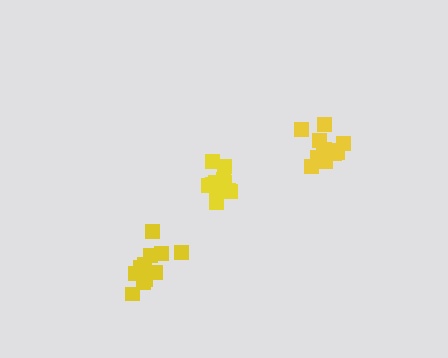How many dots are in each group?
Group 1: 12 dots, Group 2: 11 dots, Group 3: 12 dots (35 total).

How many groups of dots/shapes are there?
There are 3 groups.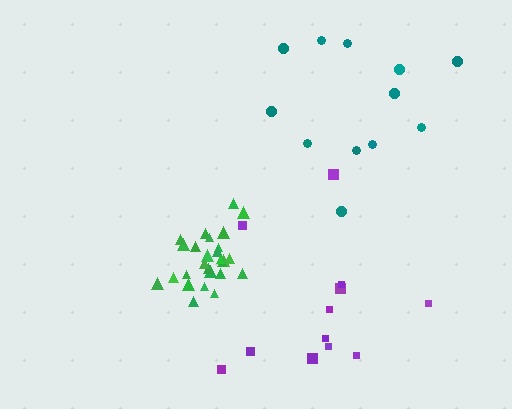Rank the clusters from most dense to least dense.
green, teal, purple.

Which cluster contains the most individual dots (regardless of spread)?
Green (27).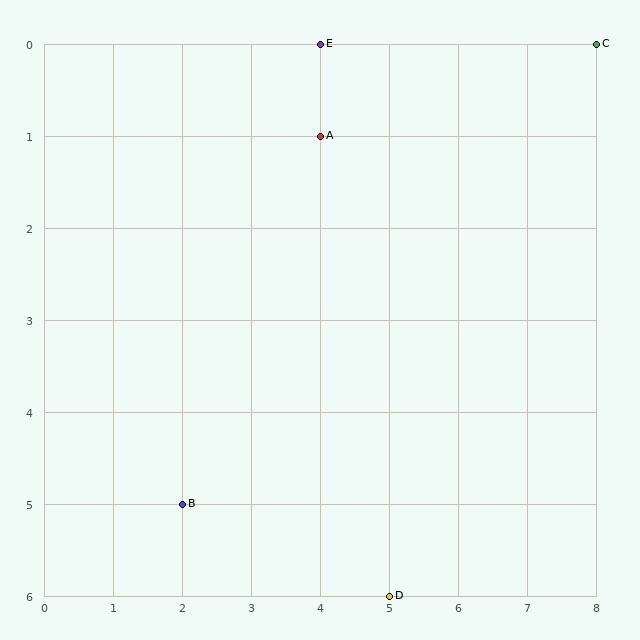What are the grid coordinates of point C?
Point C is at grid coordinates (8, 0).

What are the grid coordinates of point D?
Point D is at grid coordinates (5, 6).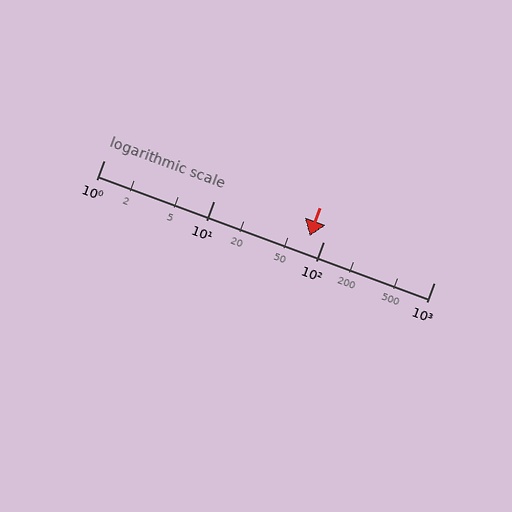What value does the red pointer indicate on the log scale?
The pointer indicates approximately 74.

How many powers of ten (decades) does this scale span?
The scale spans 3 decades, from 1 to 1000.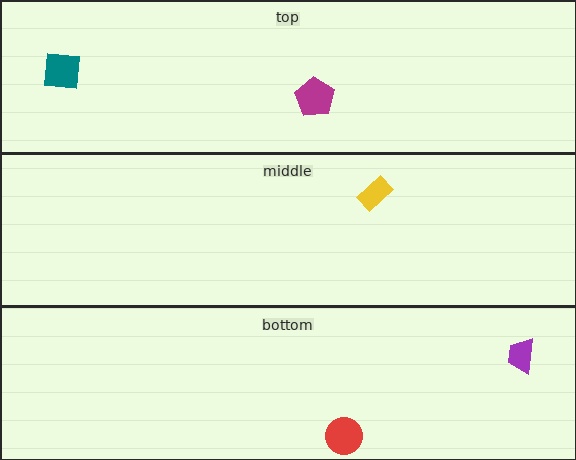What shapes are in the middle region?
The yellow rectangle.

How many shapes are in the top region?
2.